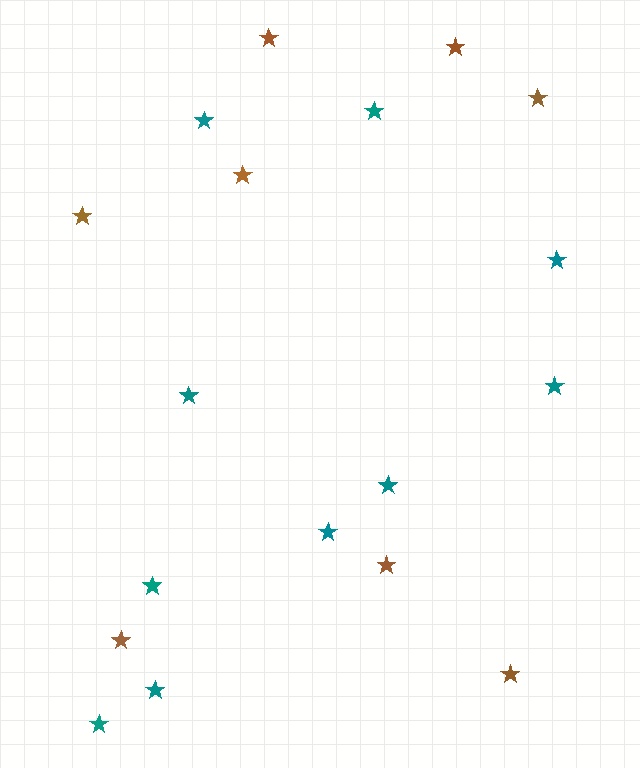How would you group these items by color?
There are 2 groups: one group of brown stars (8) and one group of teal stars (10).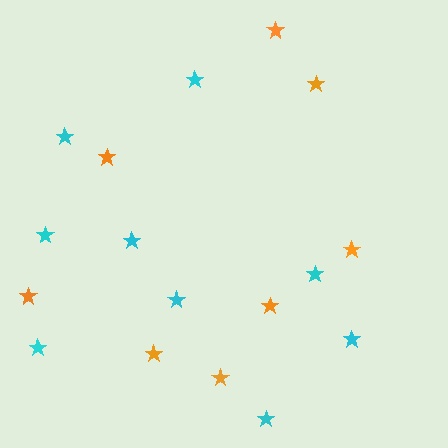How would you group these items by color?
There are 2 groups: one group of orange stars (8) and one group of cyan stars (9).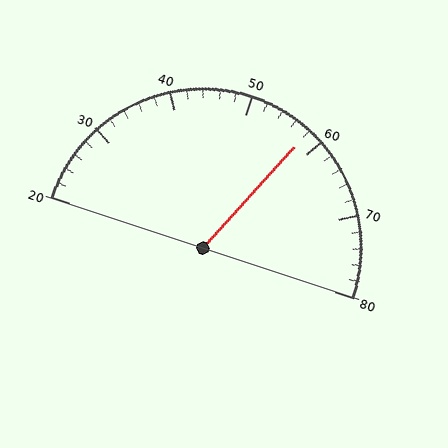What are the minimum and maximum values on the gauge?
The gauge ranges from 20 to 80.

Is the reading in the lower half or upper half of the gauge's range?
The reading is in the upper half of the range (20 to 80).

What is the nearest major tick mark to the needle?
The nearest major tick mark is 60.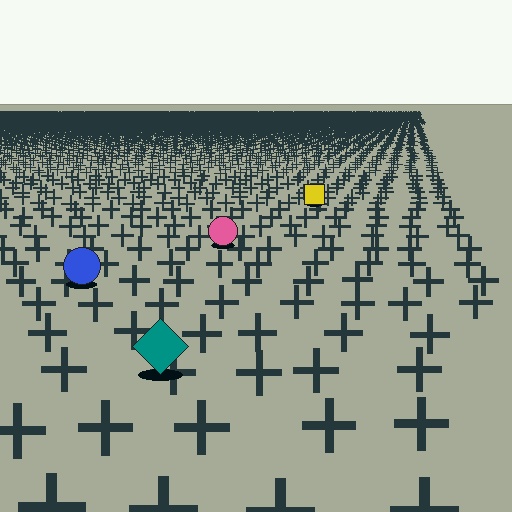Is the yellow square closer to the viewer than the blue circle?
No. The blue circle is closer — you can tell from the texture gradient: the ground texture is coarser near it.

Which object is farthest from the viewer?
The yellow square is farthest from the viewer. It appears smaller and the ground texture around it is denser.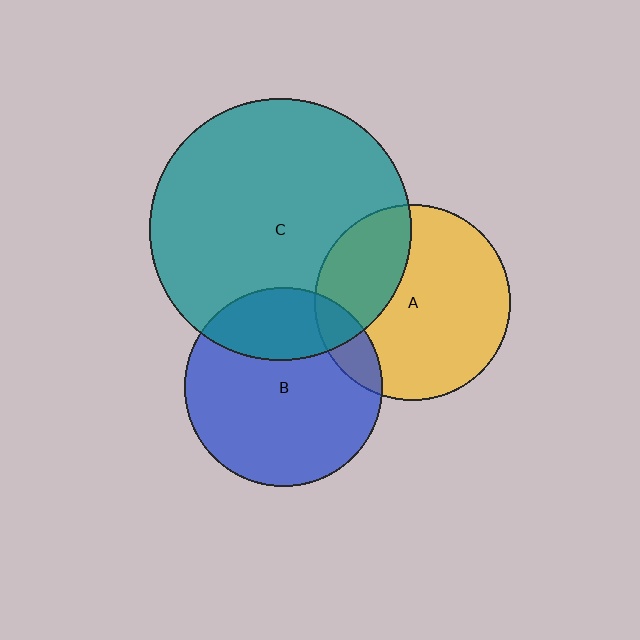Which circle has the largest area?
Circle C (teal).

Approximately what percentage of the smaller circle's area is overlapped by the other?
Approximately 25%.